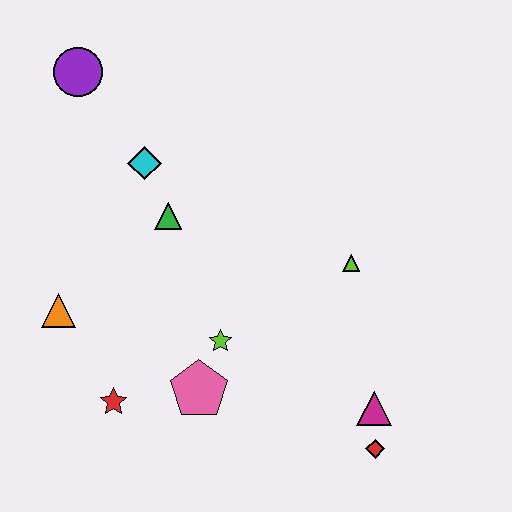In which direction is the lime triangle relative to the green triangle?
The lime triangle is to the right of the green triangle.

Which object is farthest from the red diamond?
The purple circle is farthest from the red diamond.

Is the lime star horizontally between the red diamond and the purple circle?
Yes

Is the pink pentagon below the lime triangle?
Yes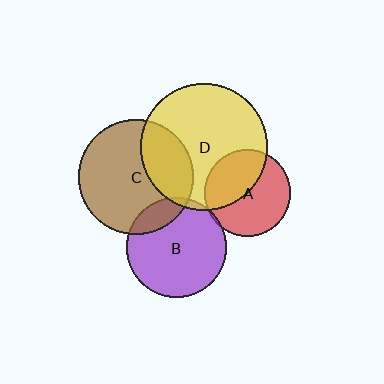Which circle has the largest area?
Circle D (yellow).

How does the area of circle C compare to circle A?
Approximately 1.8 times.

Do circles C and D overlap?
Yes.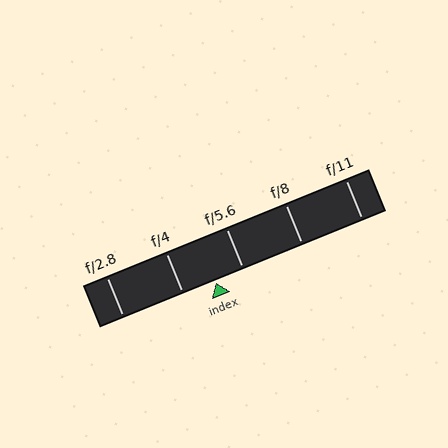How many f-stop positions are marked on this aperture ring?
There are 5 f-stop positions marked.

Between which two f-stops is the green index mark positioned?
The index mark is between f/4 and f/5.6.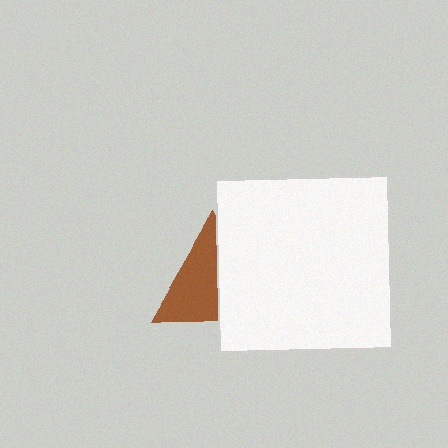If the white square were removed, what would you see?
You would see the complete brown triangle.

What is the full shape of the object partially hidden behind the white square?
The partially hidden object is a brown triangle.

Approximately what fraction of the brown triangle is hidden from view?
Roughly 46% of the brown triangle is hidden behind the white square.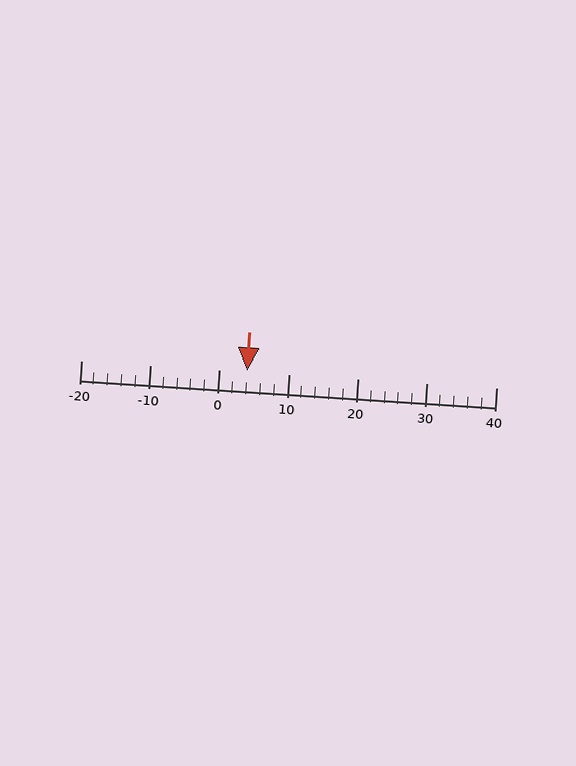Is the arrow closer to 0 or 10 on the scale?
The arrow is closer to 0.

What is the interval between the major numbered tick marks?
The major tick marks are spaced 10 units apart.